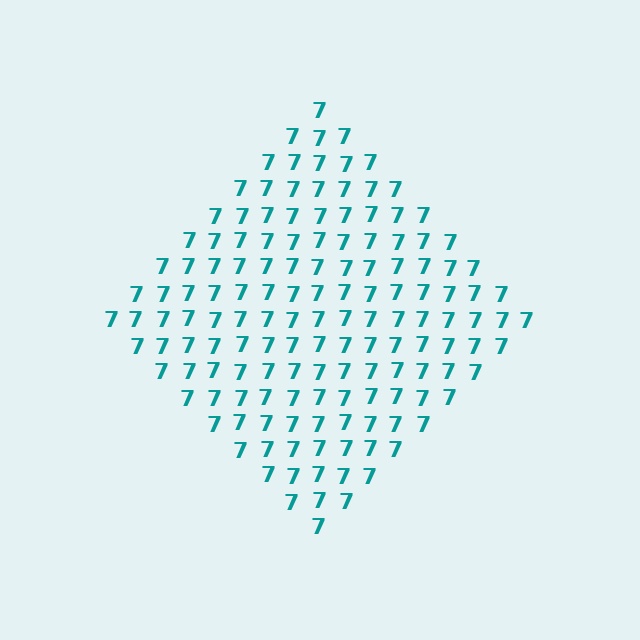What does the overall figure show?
The overall figure shows a diamond.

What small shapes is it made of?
It is made of small digit 7's.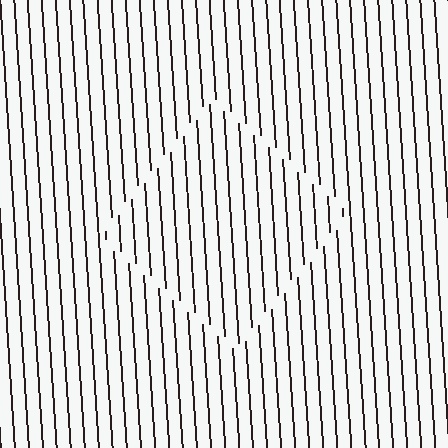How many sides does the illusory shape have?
4 sides — the line-ends trace a square.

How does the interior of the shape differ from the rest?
The interior of the shape contains the same grating, shifted by half a period — the contour is defined by the phase discontinuity where line-ends from the inner and outer gratings abut.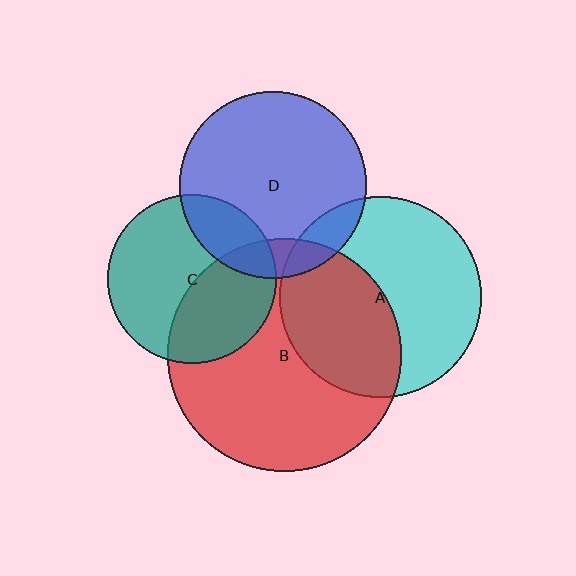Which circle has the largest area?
Circle B (red).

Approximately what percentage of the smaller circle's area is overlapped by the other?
Approximately 40%.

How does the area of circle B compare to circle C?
Approximately 1.9 times.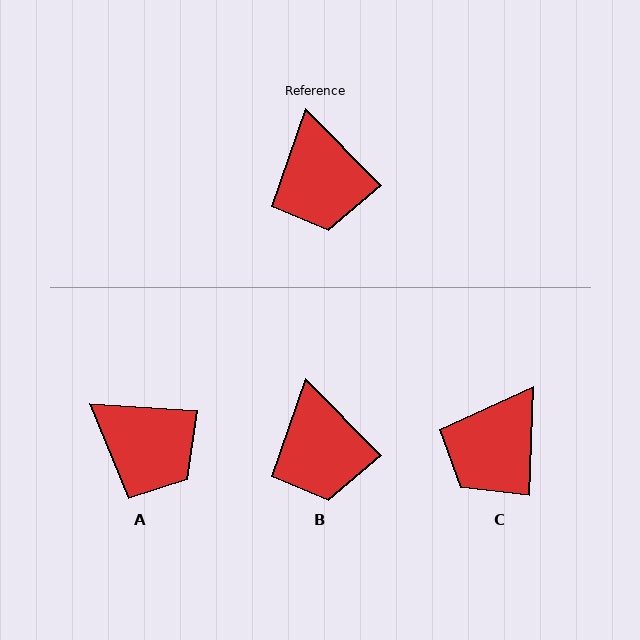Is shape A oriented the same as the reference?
No, it is off by about 41 degrees.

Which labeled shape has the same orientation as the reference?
B.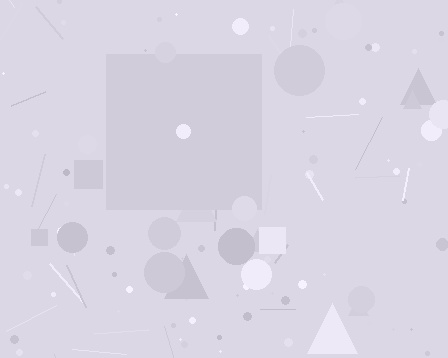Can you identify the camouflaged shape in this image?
The camouflaged shape is a square.